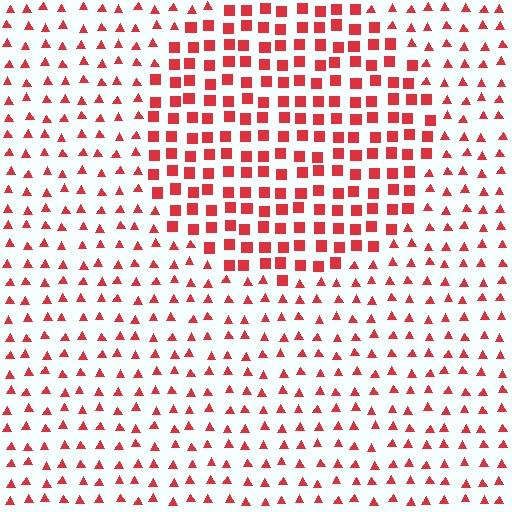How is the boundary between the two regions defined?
The boundary is defined by a change in element shape: squares inside vs. triangles outside. All elements share the same color and spacing.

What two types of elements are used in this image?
The image uses squares inside the circle region and triangles outside it.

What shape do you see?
I see a circle.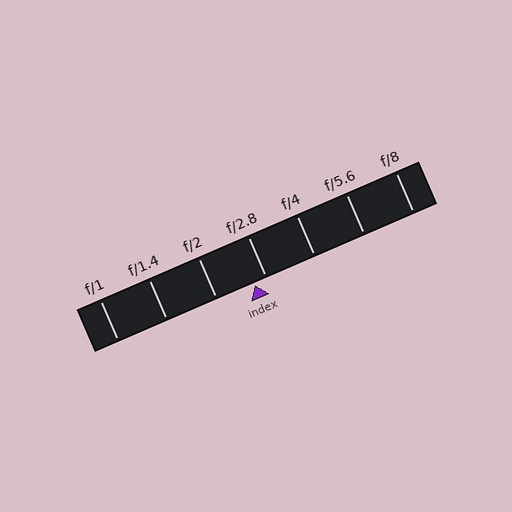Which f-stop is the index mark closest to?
The index mark is closest to f/2.8.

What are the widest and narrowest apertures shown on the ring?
The widest aperture shown is f/1 and the narrowest is f/8.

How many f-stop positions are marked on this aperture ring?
There are 7 f-stop positions marked.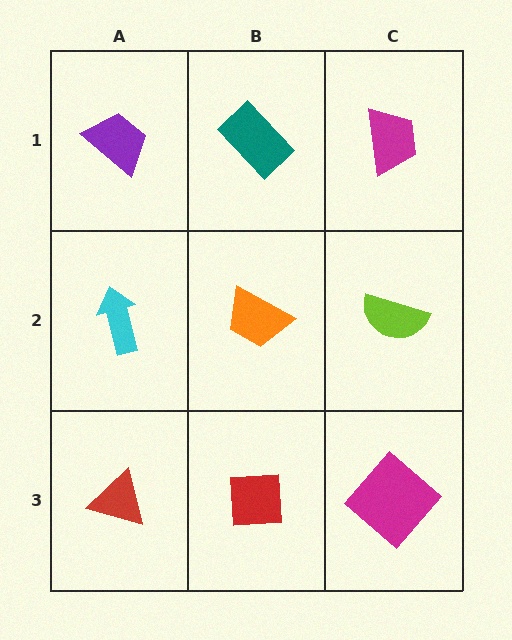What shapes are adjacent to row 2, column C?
A magenta trapezoid (row 1, column C), a magenta diamond (row 3, column C), an orange trapezoid (row 2, column B).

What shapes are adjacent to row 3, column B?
An orange trapezoid (row 2, column B), a red triangle (row 3, column A), a magenta diamond (row 3, column C).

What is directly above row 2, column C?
A magenta trapezoid.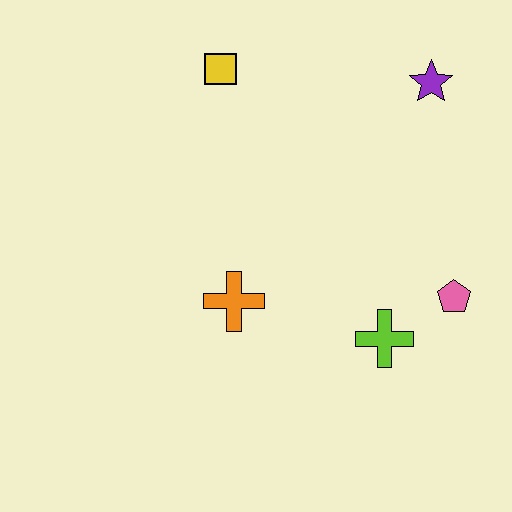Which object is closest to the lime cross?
The pink pentagon is closest to the lime cross.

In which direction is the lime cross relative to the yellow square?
The lime cross is below the yellow square.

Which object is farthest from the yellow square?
The pink pentagon is farthest from the yellow square.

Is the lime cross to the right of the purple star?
No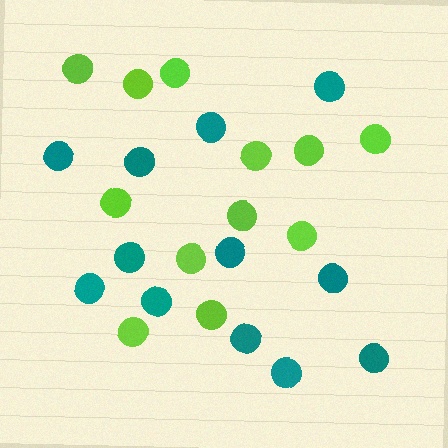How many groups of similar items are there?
There are 2 groups: one group of lime circles (12) and one group of teal circles (12).